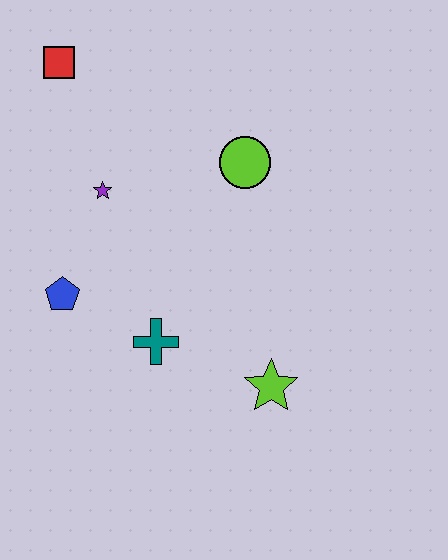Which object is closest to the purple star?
The blue pentagon is closest to the purple star.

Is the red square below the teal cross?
No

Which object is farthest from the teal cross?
The red square is farthest from the teal cross.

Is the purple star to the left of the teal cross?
Yes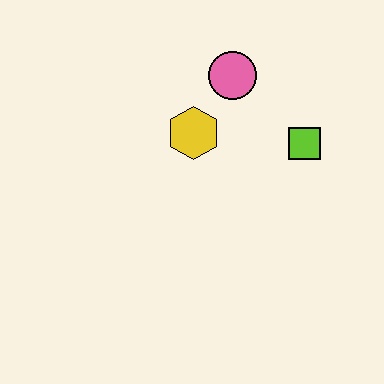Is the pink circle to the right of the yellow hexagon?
Yes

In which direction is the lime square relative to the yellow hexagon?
The lime square is to the right of the yellow hexagon.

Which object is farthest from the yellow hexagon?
The lime square is farthest from the yellow hexagon.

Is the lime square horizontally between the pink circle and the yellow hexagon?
No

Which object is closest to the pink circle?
The yellow hexagon is closest to the pink circle.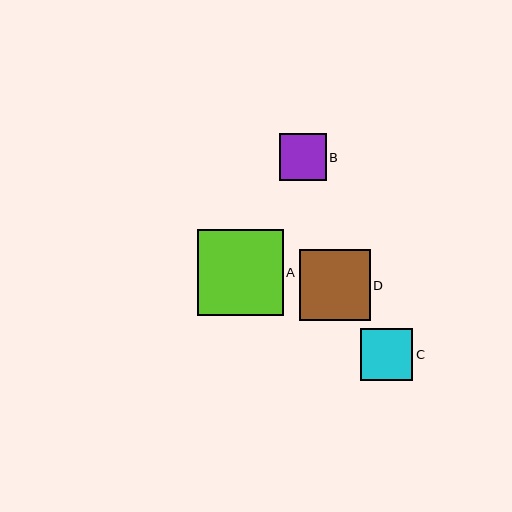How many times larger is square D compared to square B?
Square D is approximately 1.5 times the size of square B.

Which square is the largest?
Square A is the largest with a size of approximately 86 pixels.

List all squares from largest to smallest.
From largest to smallest: A, D, C, B.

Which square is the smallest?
Square B is the smallest with a size of approximately 47 pixels.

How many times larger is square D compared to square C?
Square D is approximately 1.4 times the size of square C.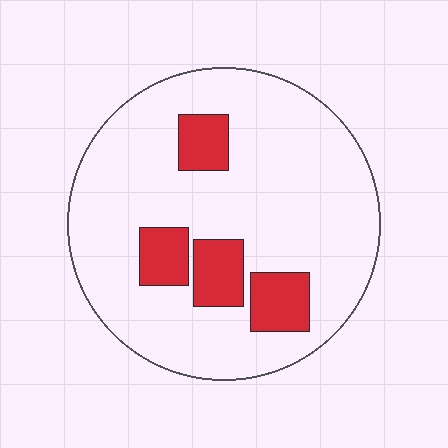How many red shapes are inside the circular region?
4.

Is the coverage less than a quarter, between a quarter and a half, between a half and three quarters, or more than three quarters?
Less than a quarter.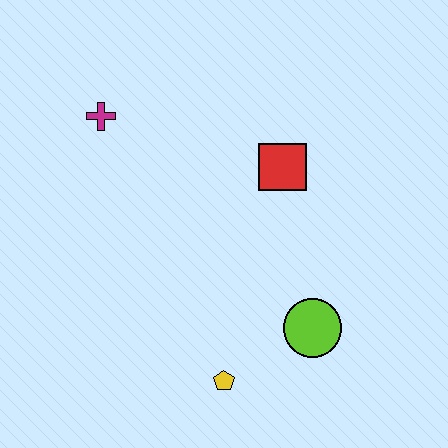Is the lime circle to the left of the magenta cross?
No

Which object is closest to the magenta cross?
The red square is closest to the magenta cross.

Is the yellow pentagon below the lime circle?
Yes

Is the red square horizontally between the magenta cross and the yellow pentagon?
No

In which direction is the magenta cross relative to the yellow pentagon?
The magenta cross is above the yellow pentagon.